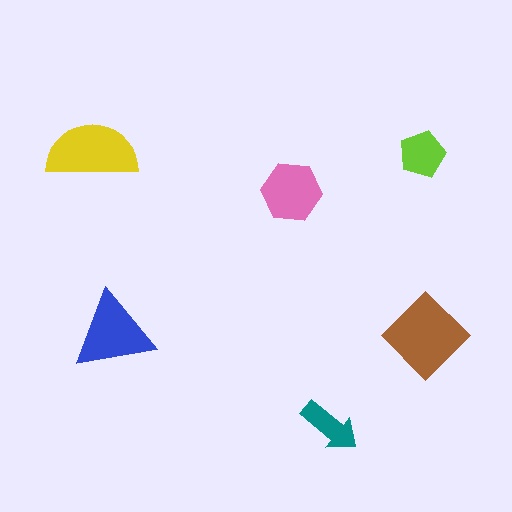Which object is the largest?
The brown diamond.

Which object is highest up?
The yellow semicircle is topmost.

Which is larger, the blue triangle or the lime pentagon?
The blue triangle.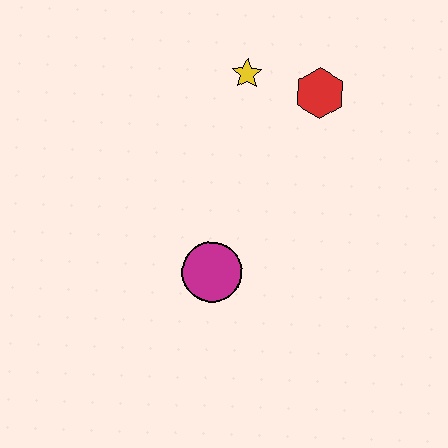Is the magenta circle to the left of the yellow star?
Yes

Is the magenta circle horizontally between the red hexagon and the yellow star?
No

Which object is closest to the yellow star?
The red hexagon is closest to the yellow star.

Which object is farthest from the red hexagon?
The magenta circle is farthest from the red hexagon.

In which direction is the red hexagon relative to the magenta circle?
The red hexagon is above the magenta circle.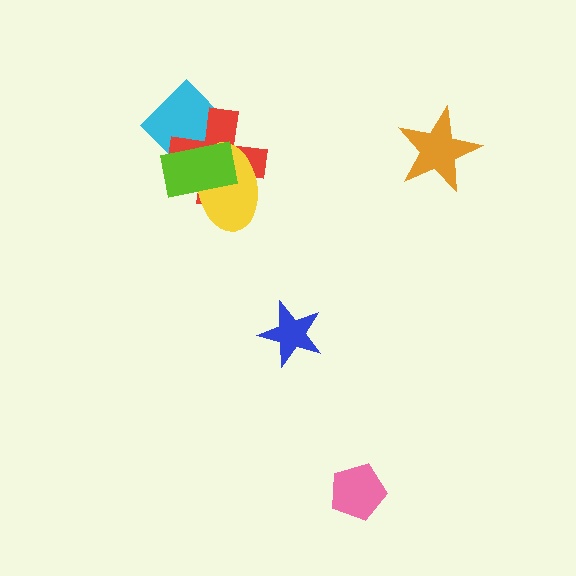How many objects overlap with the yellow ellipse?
3 objects overlap with the yellow ellipse.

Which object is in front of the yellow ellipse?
The lime rectangle is in front of the yellow ellipse.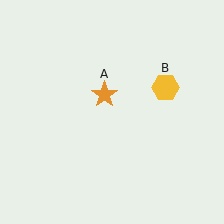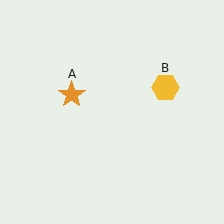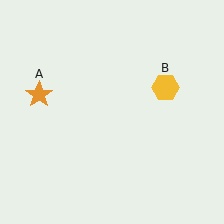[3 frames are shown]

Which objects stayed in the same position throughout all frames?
Yellow hexagon (object B) remained stationary.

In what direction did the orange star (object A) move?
The orange star (object A) moved left.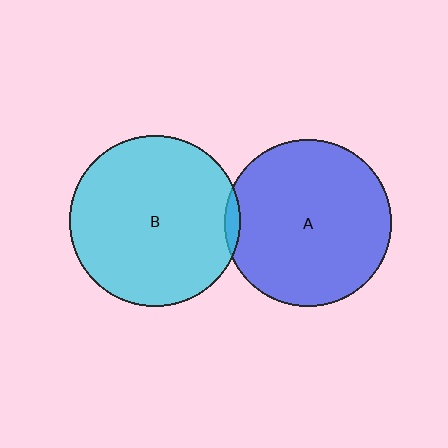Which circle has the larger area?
Circle B (cyan).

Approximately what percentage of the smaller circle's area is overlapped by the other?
Approximately 5%.